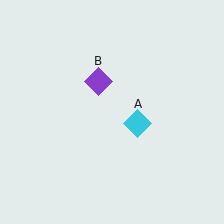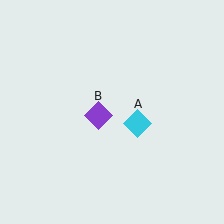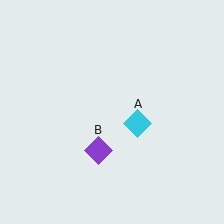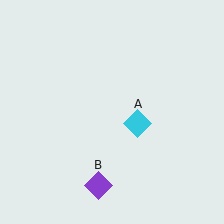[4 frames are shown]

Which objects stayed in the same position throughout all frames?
Cyan diamond (object A) remained stationary.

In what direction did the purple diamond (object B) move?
The purple diamond (object B) moved down.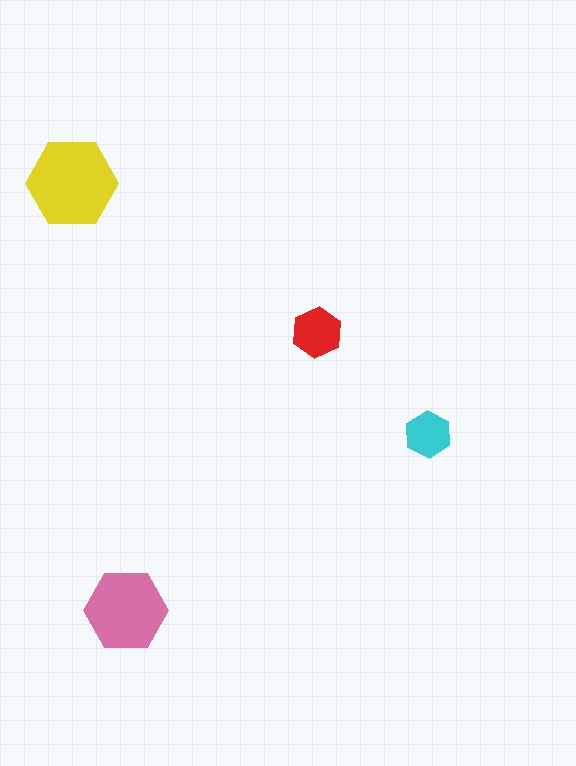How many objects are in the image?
There are 4 objects in the image.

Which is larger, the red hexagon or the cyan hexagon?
The red one.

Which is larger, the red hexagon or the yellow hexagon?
The yellow one.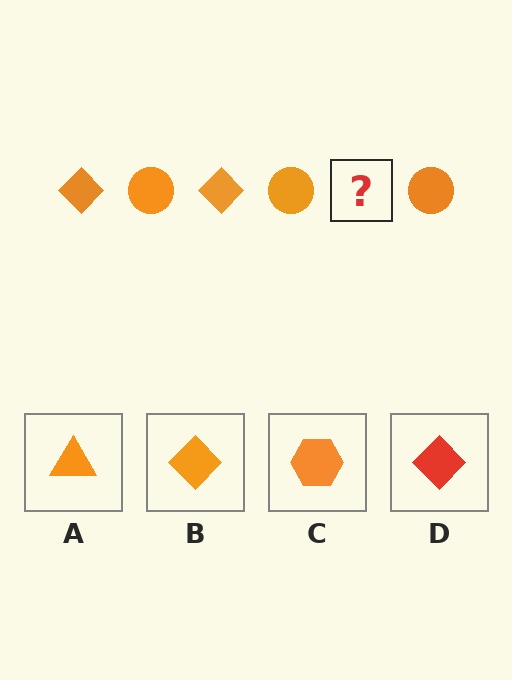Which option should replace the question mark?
Option B.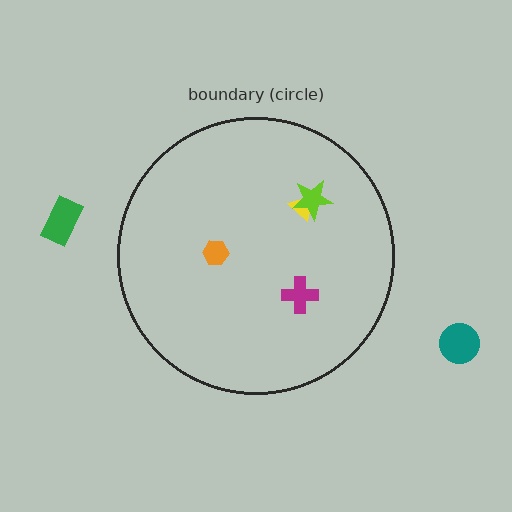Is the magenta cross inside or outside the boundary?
Inside.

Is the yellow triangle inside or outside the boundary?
Inside.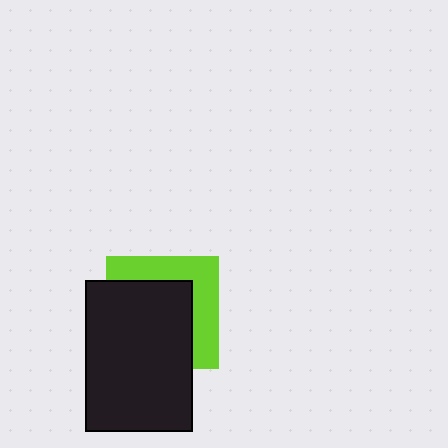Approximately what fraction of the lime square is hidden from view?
Roughly 61% of the lime square is hidden behind the black rectangle.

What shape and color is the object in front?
The object in front is a black rectangle.